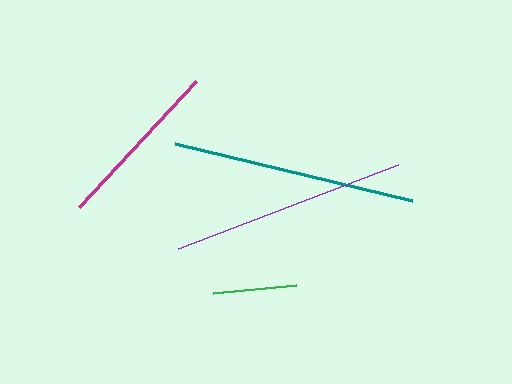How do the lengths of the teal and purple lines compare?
The teal and purple lines are approximately the same length.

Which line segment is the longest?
The teal line is the longest at approximately 243 pixels.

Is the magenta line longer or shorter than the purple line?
The purple line is longer than the magenta line.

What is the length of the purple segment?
The purple segment is approximately 236 pixels long.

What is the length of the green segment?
The green segment is approximately 83 pixels long.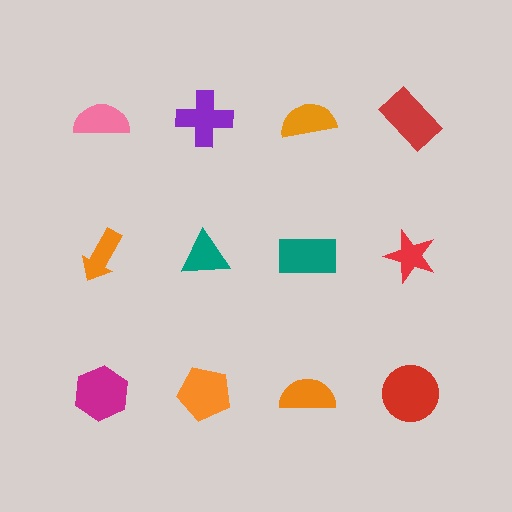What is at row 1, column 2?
A purple cross.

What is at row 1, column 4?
A red rectangle.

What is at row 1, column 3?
An orange semicircle.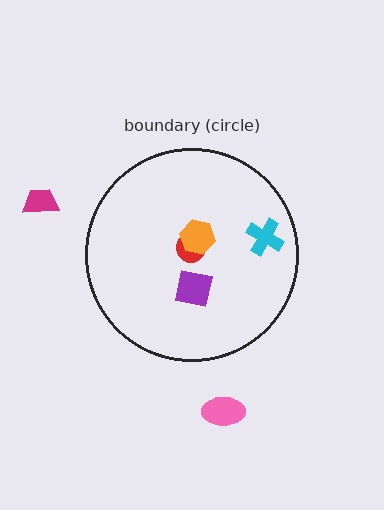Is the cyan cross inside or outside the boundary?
Inside.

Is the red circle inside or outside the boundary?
Inside.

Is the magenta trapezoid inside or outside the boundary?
Outside.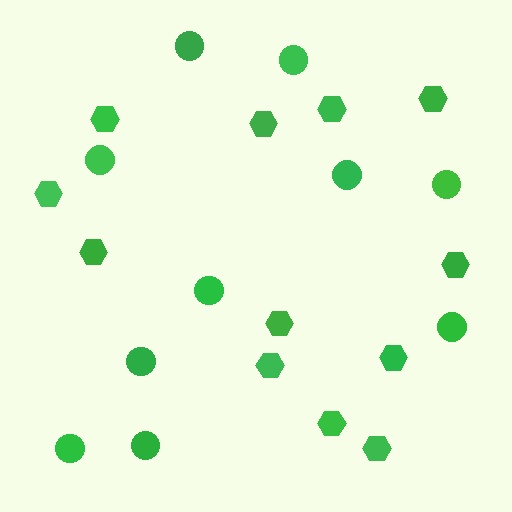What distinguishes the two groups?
There are 2 groups: one group of hexagons (12) and one group of circles (10).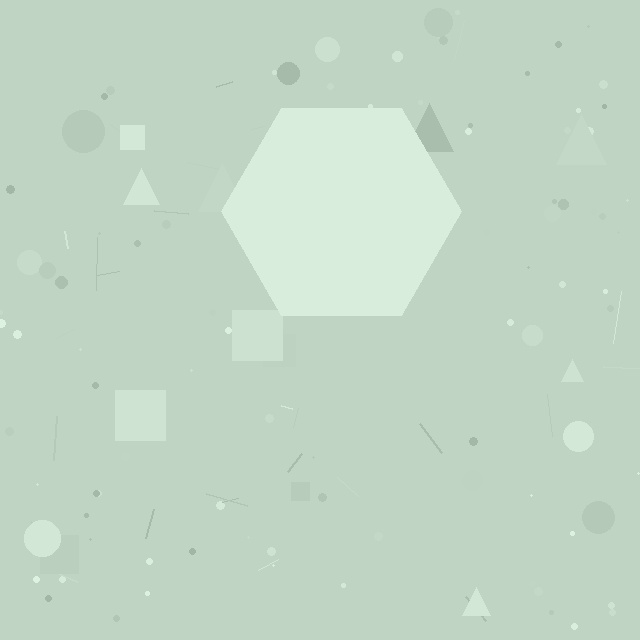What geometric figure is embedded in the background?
A hexagon is embedded in the background.